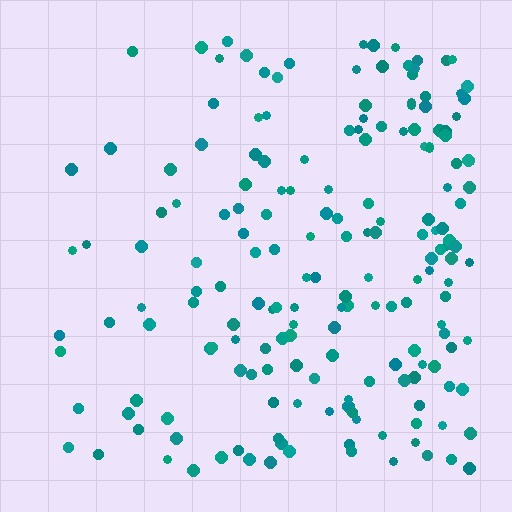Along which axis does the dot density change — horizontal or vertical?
Horizontal.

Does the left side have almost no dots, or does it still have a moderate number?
Still a moderate number, just noticeably fewer than the right.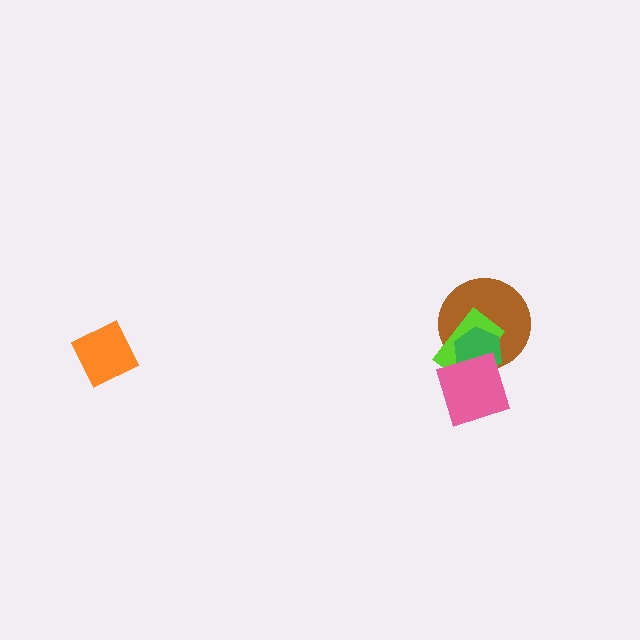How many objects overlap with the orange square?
0 objects overlap with the orange square.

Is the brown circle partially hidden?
Yes, it is partially covered by another shape.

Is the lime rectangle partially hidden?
Yes, it is partially covered by another shape.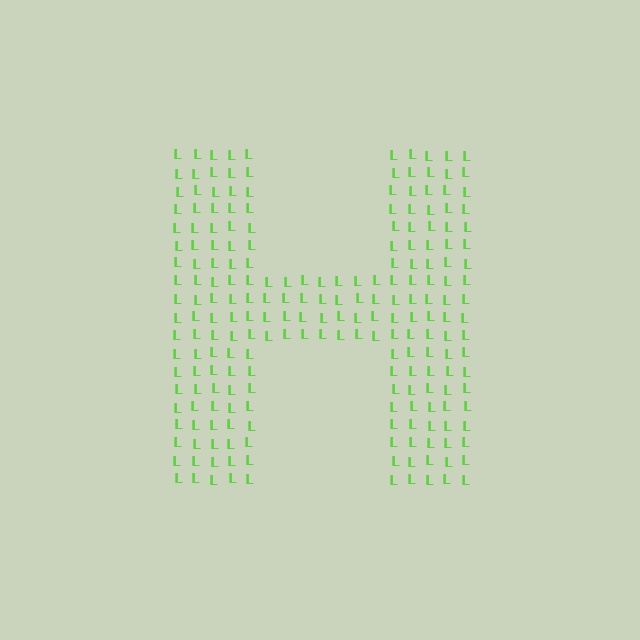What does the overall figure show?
The overall figure shows the letter H.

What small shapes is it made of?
It is made of small letter L's.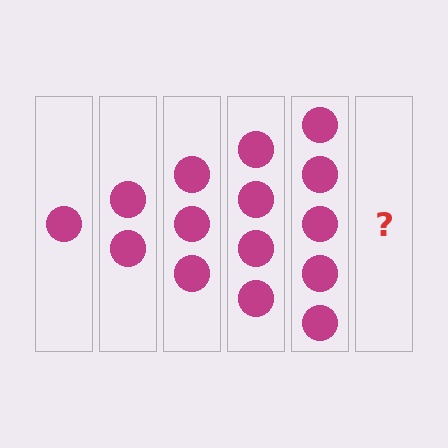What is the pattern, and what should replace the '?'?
The pattern is that each step adds one more circle. The '?' should be 6 circles.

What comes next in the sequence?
The next element should be 6 circles.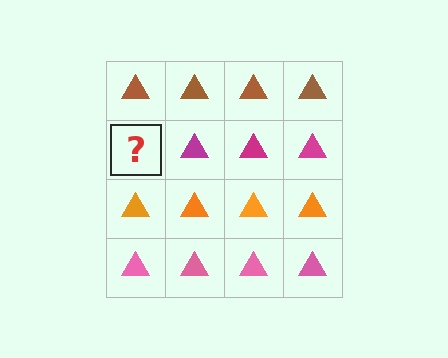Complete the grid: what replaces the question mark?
The question mark should be replaced with a magenta triangle.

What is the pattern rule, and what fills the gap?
The rule is that each row has a consistent color. The gap should be filled with a magenta triangle.